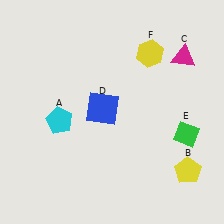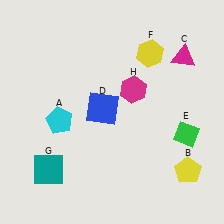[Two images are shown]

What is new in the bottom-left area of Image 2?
A teal square (G) was added in the bottom-left area of Image 2.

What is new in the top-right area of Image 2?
A magenta hexagon (H) was added in the top-right area of Image 2.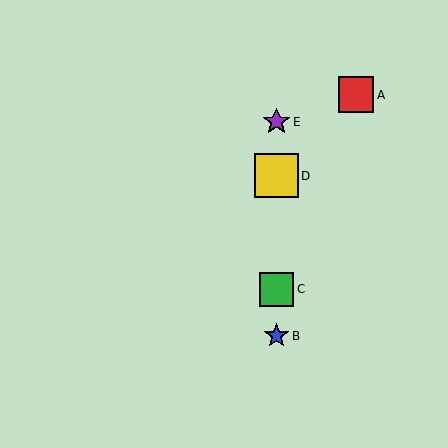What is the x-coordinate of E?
Object E is at x≈276.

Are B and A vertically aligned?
No, B is at x≈276 and A is at x≈356.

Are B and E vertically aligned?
Yes, both are at x≈276.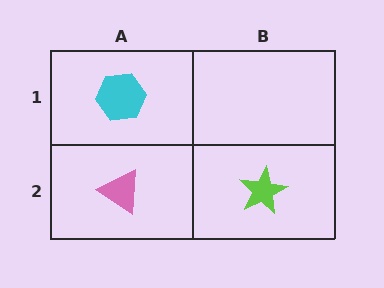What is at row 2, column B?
A lime star.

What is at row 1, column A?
A cyan hexagon.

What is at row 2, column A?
A pink triangle.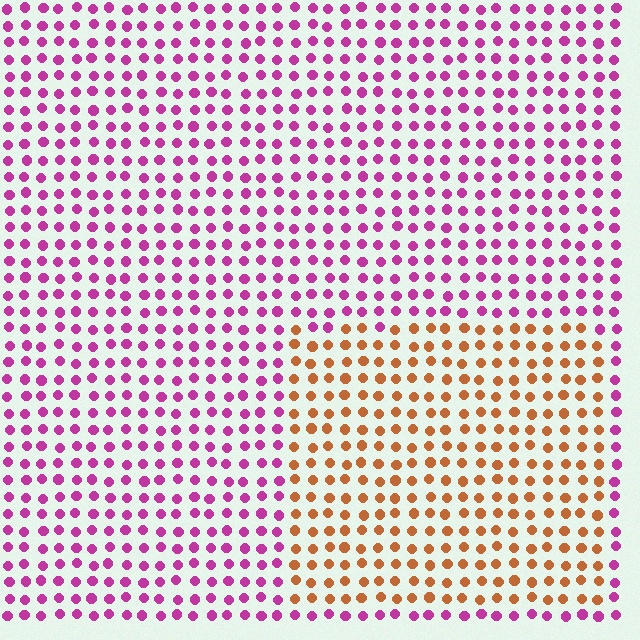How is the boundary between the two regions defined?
The boundary is defined purely by a slight shift in hue (about 67 degrees). Spacing, size, and orientation are identical on both sides.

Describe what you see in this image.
The image is filled with small magenta elements in a uniform arrangement. A rectangle-shaped region is visible where the elements are tinted to a slightly different hue, forming a subtle color boundary.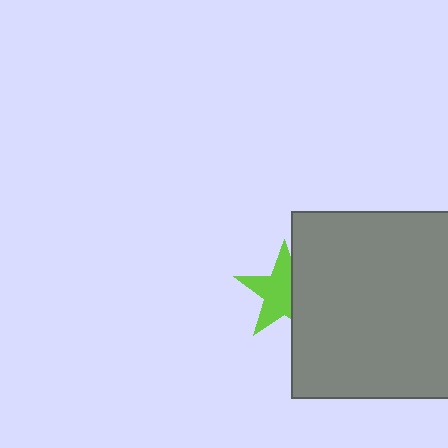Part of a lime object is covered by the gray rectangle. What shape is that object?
It is a star.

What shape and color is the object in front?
The object in front is a gray rectangle.